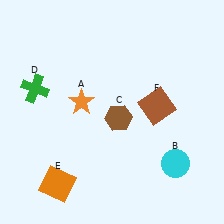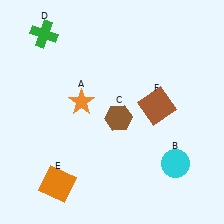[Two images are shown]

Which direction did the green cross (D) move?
The green cross (D) moved up.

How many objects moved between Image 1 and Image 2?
1 object moved between the two images.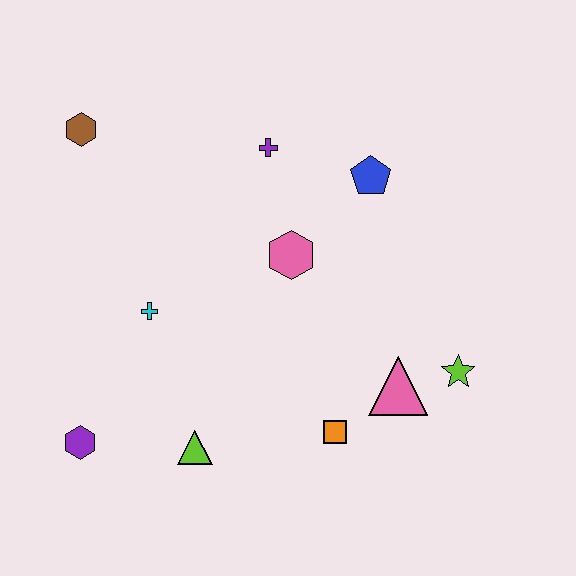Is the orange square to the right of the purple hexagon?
Yes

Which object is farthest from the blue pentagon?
The purple hexagon is farthest from the blue pentagon.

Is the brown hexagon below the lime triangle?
No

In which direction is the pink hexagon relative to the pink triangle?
The pink hexagon is above the pink triangle.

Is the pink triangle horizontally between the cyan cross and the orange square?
No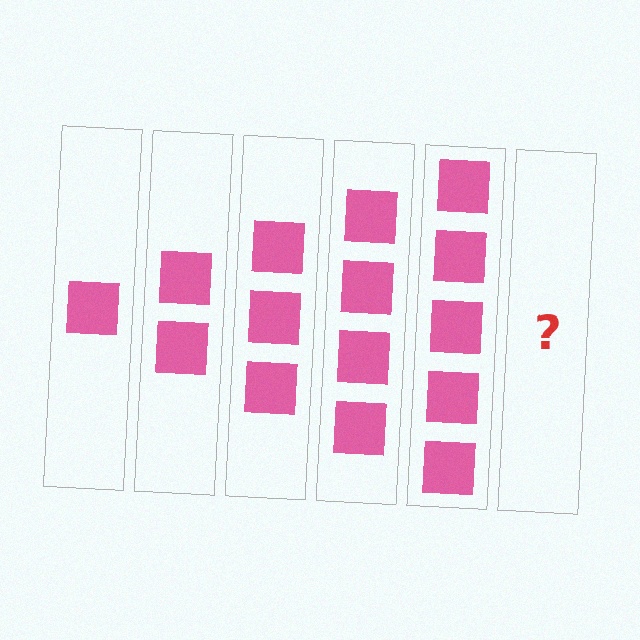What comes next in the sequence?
The next element should be 6 squares.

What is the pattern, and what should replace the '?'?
The pattern is that each step adds one more square. The '?' should be 6 squares.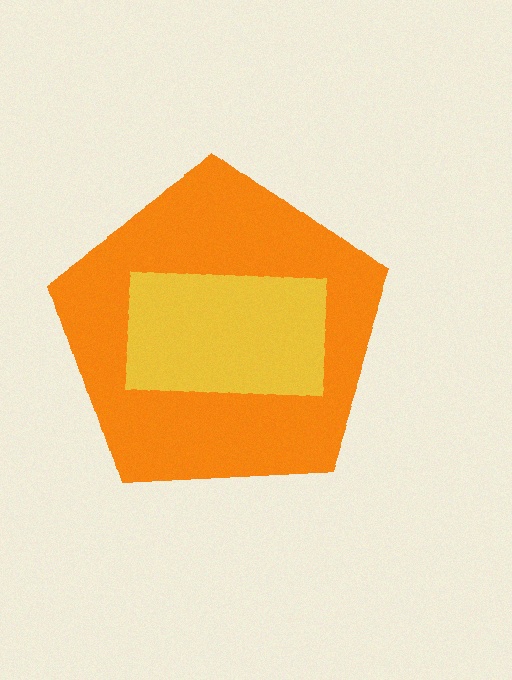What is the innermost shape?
The yellow rectangle.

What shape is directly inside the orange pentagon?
The yellow rectangle.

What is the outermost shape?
The orange pentagon.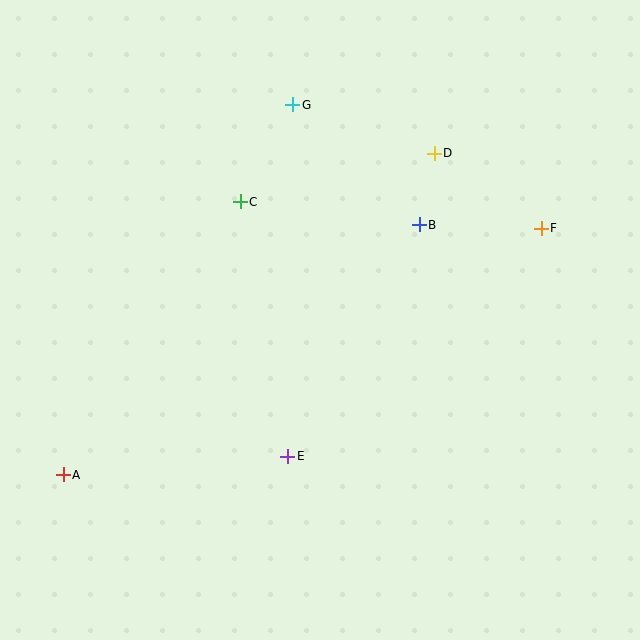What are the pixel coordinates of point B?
Point B is at (419, 225).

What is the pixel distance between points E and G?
The distance between E and G is 351 pixels.